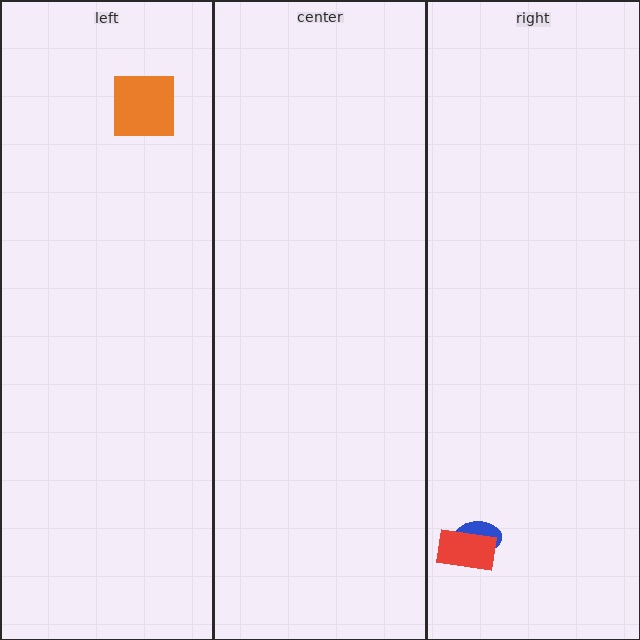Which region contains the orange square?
The left region.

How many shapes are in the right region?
2.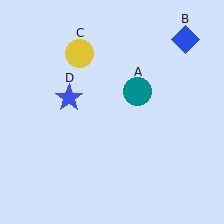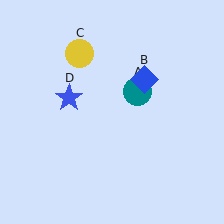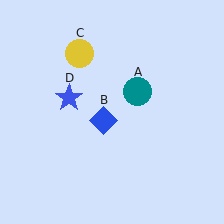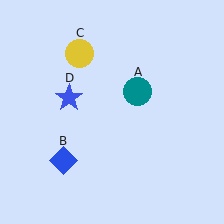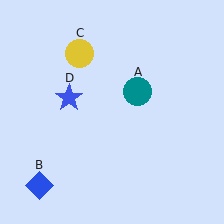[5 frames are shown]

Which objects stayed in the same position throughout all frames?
Teal circle (object A) and yellow circle (object C) and blue star (object D) remained stationary.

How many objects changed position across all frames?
1 object changed position: blue diamond (object B).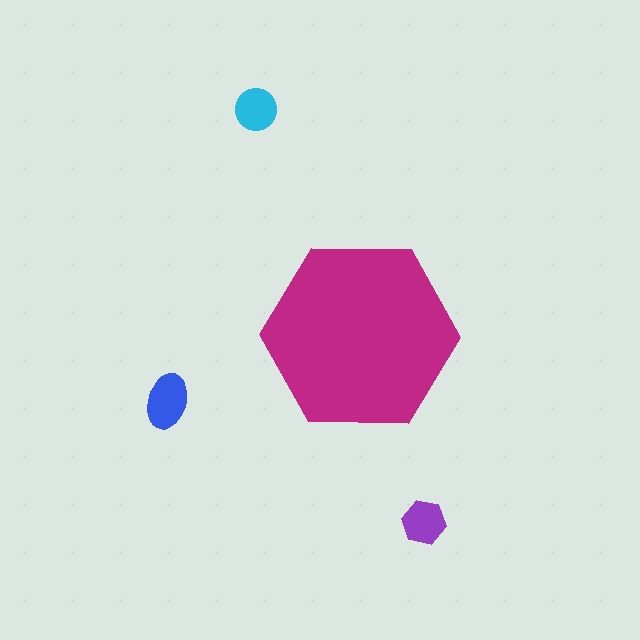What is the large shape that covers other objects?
A magenta hexagon.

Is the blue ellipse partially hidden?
No, the blue ellipse is fully visible.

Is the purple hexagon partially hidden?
No, the purple hexagon is fully visible.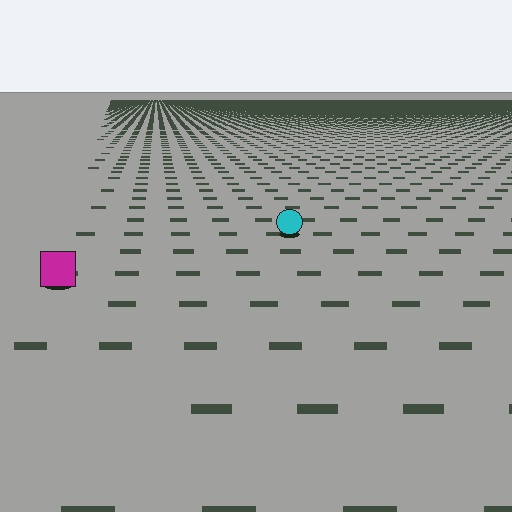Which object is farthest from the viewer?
The cyan circle is farthest from the viewer. It appears smaller and the ground texture around it is denser.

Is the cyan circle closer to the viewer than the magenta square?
No. The magenta square is closer — you can tell from the texture gradient: the ground texture is coarser near it.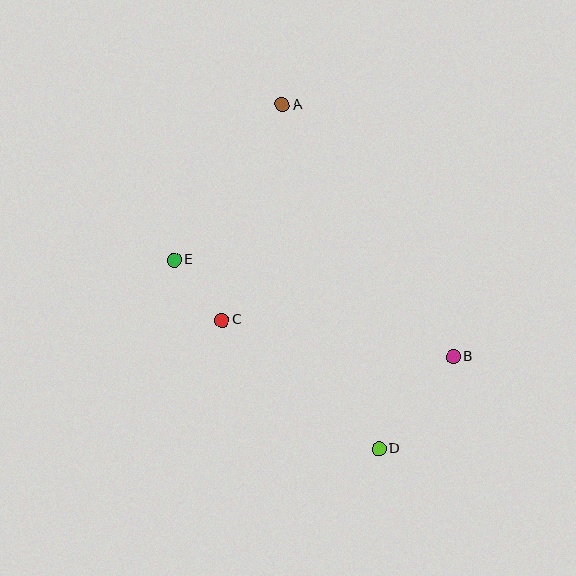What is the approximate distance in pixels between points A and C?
The distance between A and C is approximately 224 pixels.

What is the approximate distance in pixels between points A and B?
The distance between A and B is approximately 305 pixels.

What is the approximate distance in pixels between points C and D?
The distance between C and D is approximately 203 pixels.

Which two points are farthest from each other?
Points A and D are farthest from each other.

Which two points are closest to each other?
Points C and E are closest to each other.